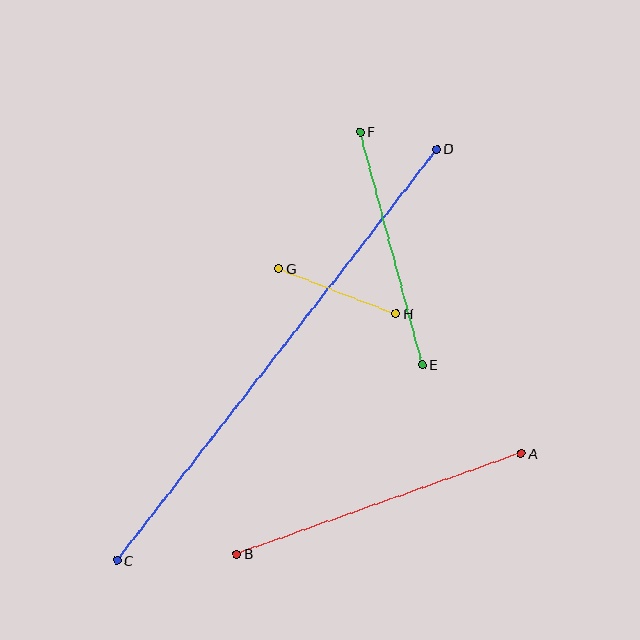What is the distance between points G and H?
The distance is approximately 126 pixels.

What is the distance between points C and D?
The distance is approximately 521 pixels.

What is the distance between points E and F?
The distance is approximately 241 pixels.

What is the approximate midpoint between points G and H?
The midpoint is at approximately (337, 291) pixels.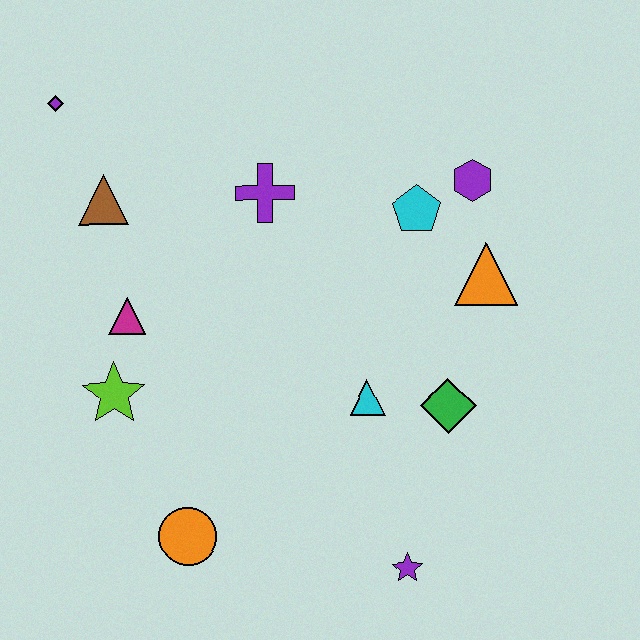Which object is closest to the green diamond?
The cyan triangle is closest to the green diamond.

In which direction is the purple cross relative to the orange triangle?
The purple cross is to the left of the orange triangle.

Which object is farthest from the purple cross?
The purple star is farthest from the purple cross.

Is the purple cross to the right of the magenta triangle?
Yes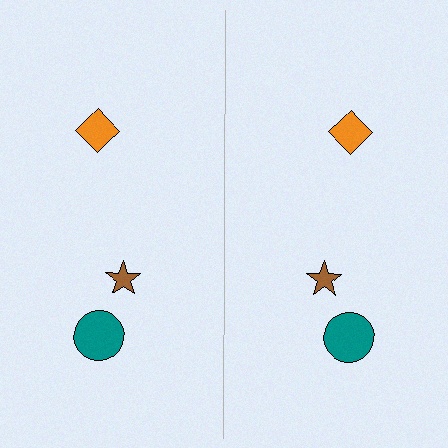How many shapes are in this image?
There are 6 shapes in this image.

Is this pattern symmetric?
Yes, this pattern has bilateral (reflection) symmetry.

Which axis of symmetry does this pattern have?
The pattern has a vertical axis of symmetry running through the center of the image.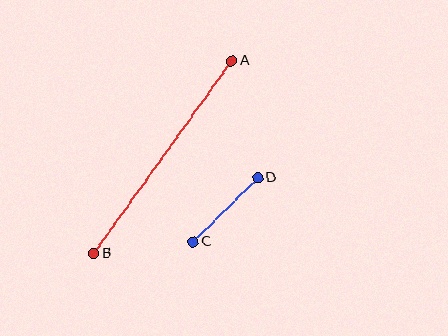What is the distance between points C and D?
The distance is approximately 91 pixels.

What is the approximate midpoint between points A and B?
The midpoint is at approximately (163, 157) pixels.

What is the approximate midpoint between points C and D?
The midpoint is at approximately (225, 210) pixels.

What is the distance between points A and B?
The distance is approximately 237 pixels.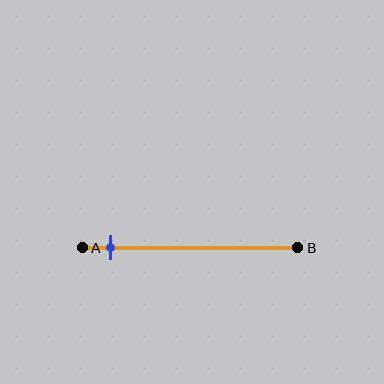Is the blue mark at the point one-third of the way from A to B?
No, the mark is at about 15% from A, not at the 33% one-third point.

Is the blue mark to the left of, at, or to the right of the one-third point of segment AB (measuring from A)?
The blue mark is to the left of the one-third point of segment AB.